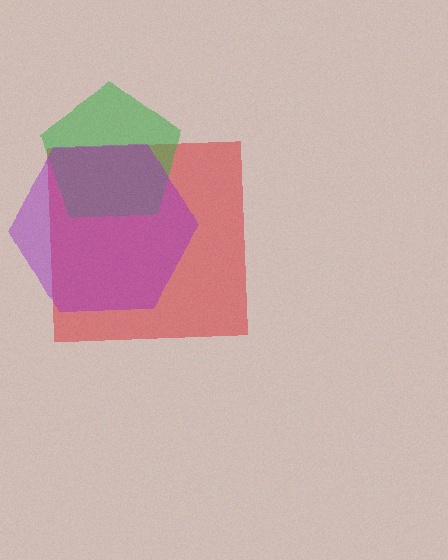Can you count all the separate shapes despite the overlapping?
Yes, there are 3 separate shapes.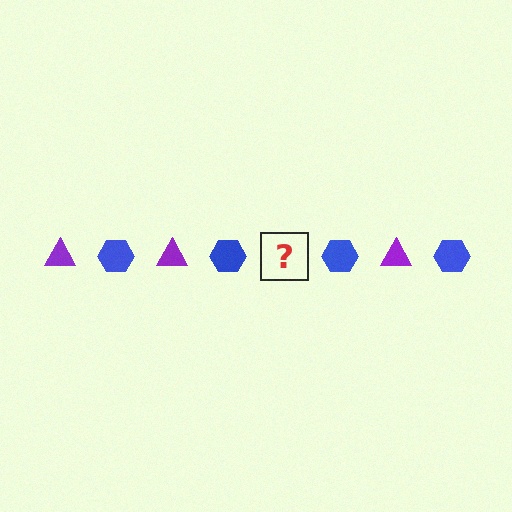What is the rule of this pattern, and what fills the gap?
The rule is that the pattern alternates between purple triangle and blue hexagon. The gap should be filled with a purple triangle.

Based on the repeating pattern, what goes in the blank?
The blank should be a purple triangle.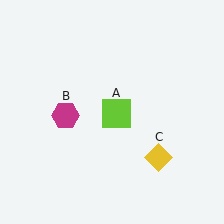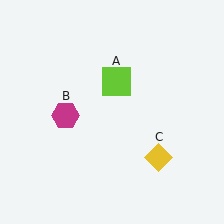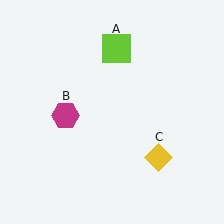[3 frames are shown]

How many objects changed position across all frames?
1 object changed position: lime square (object A).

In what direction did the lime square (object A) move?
The lime square (object A) moved up.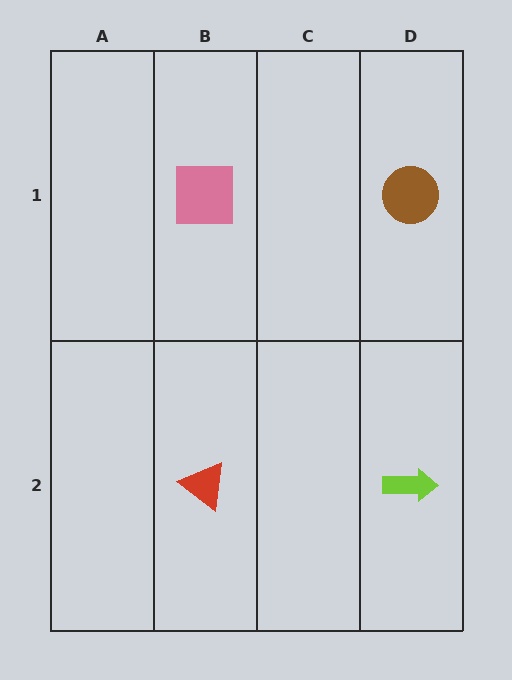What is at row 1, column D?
A brown circle.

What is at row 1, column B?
A pink square.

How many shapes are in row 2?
2 shapes.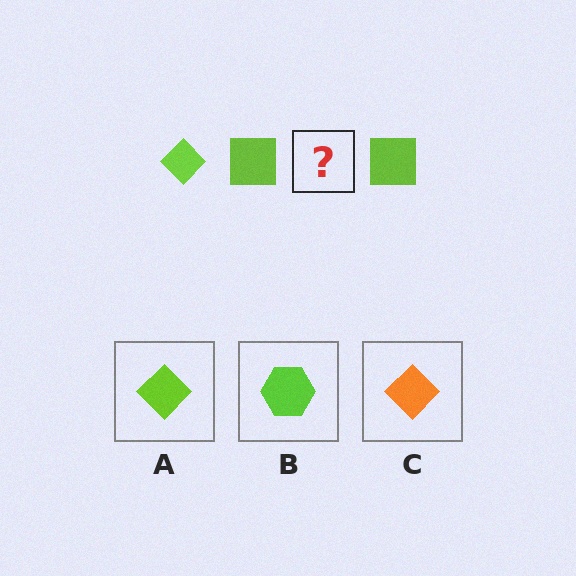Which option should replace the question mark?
Option A.